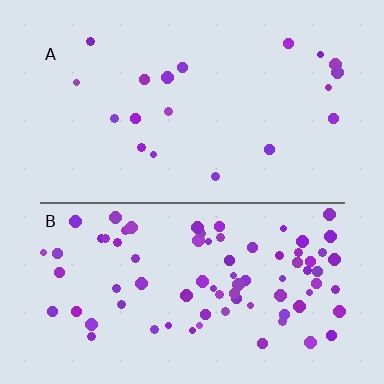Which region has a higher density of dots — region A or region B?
B (the bottom).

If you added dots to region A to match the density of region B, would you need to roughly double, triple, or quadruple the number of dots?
Approximately quadruple.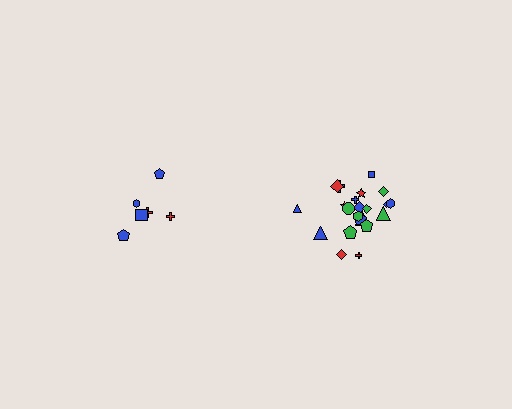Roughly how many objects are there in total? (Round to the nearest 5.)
Roughly 30 objects in total.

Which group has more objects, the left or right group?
The right group.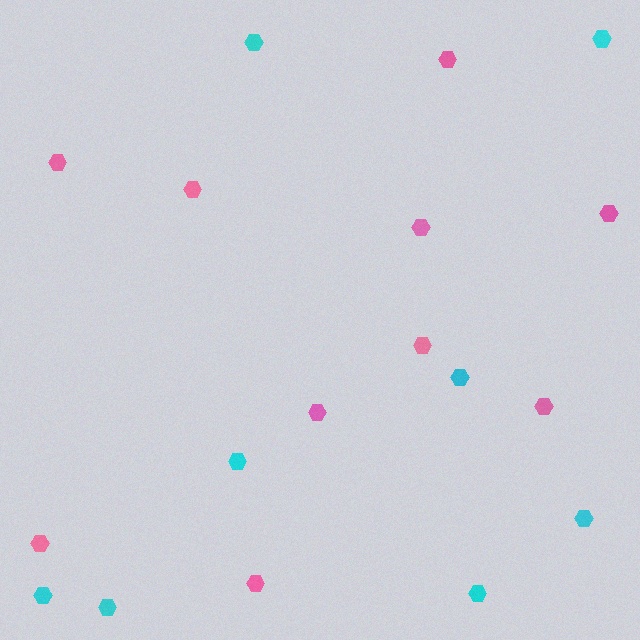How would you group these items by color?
There are 2 groups: one group of pink hexagons (10) and one group of cyan hexagons (8).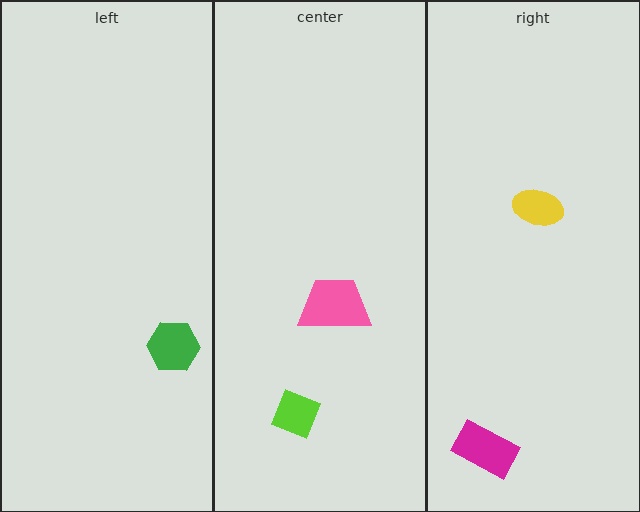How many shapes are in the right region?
2.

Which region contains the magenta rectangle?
The right region.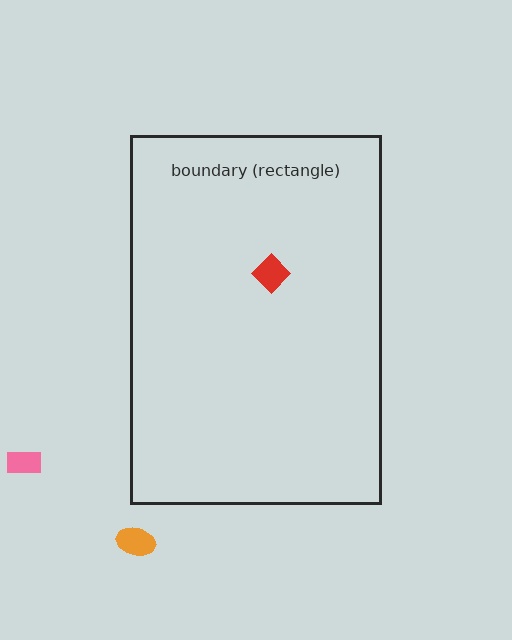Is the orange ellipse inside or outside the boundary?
Outside.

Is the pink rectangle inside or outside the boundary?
Outside.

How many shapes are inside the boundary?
1 inside, 2 outside.